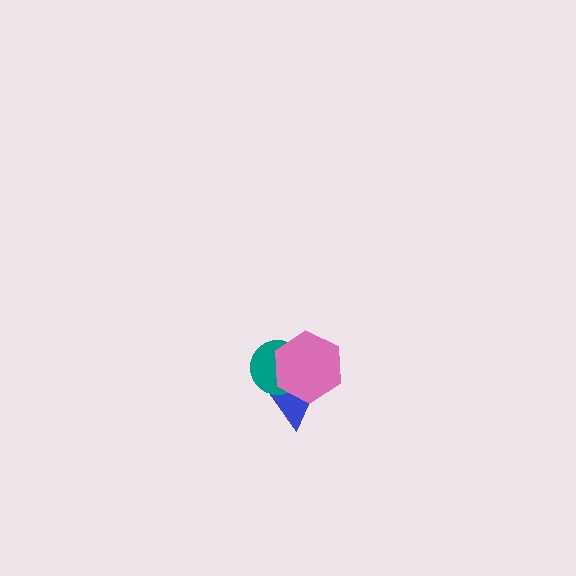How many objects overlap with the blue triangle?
2 objects overlap with the blue triangle.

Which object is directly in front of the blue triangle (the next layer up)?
The teal circle is directly in front of the blue triangle.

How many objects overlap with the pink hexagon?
2 objects overlap with the pink hexagon.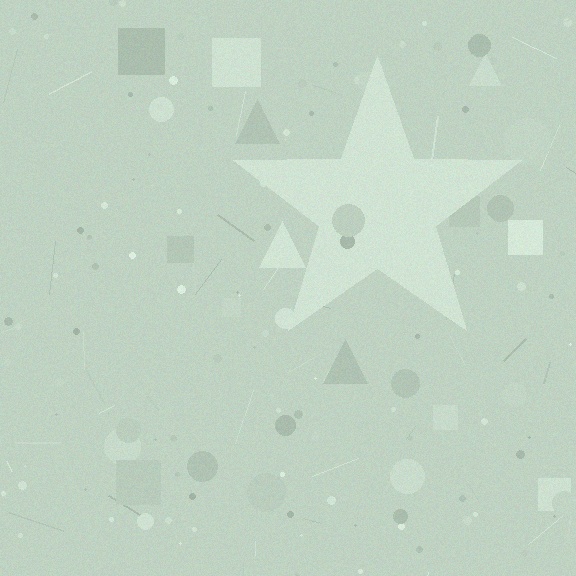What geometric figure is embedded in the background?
A star is embedded in the background.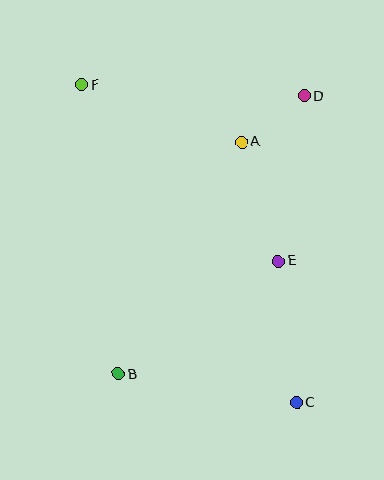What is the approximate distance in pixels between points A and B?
The distance between A and B is approximately 262 pixels.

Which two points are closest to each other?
Points A and D are closest to each other.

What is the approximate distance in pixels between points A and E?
The distance between A and E is approximately 125 pixels.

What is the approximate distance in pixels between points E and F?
The distance between E and F is approximately 264 pixels.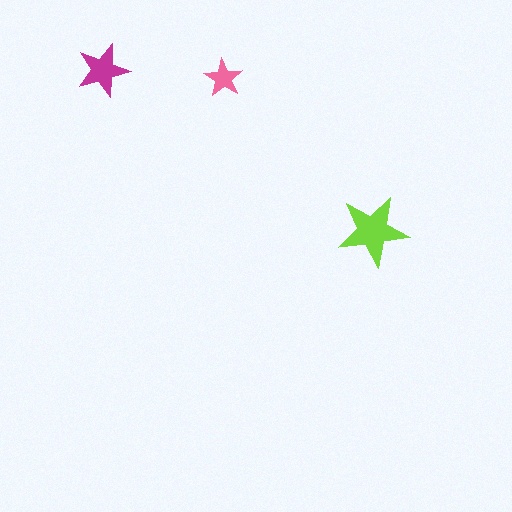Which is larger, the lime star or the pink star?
The lime one.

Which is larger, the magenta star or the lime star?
The lime one.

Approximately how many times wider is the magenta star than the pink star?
About 1.5 times wider.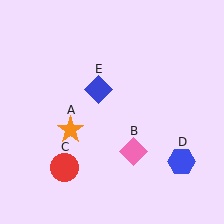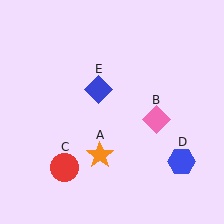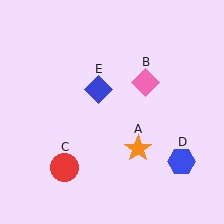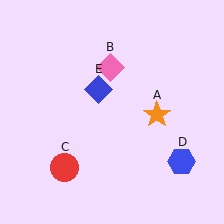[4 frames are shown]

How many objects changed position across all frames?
2 objects changed position: orange star (object A), pink diamond (object B).